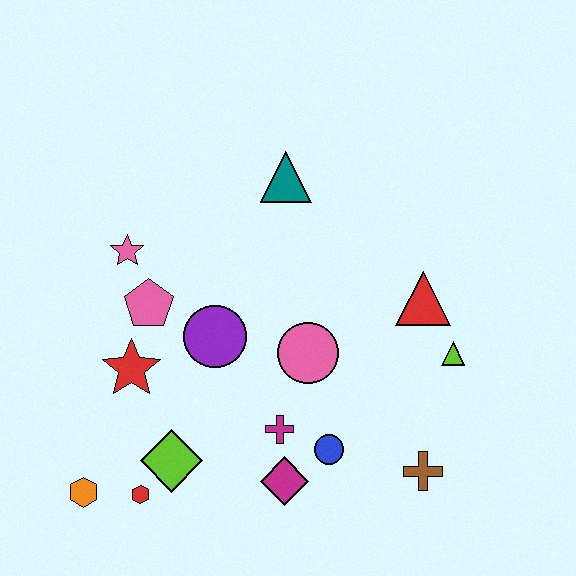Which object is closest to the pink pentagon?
The pink star is closest to the pink pentagon.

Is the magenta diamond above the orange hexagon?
Yes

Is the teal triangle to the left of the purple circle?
No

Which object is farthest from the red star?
The lime triangle is farthest from the red star.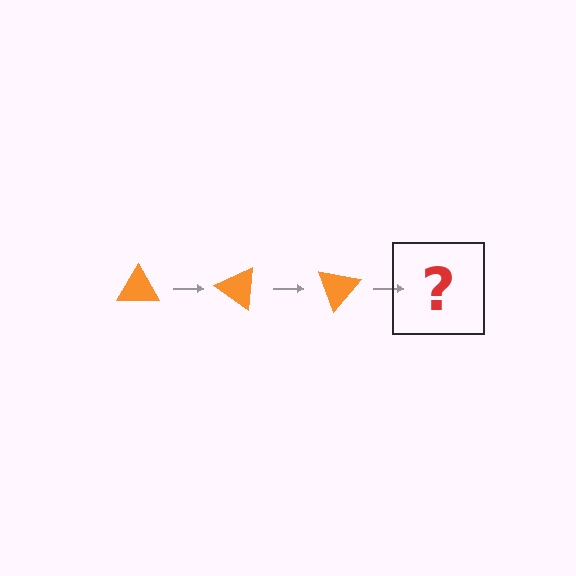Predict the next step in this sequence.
The next step is an orange triangle rotated 105 degrees.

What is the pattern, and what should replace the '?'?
The pattern is that the triangle rotates 35 degrees each step. The '?' should be an orange triangle rotated 105 degrees.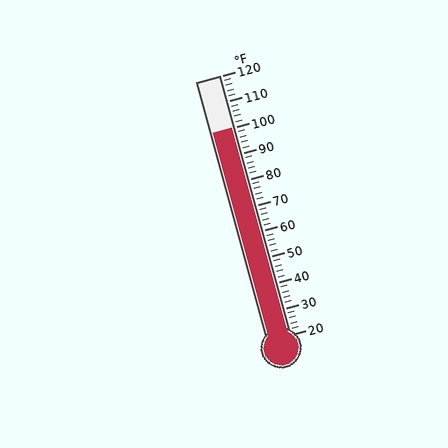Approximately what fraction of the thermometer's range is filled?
The thermometer is filled to approximately 80% of its range.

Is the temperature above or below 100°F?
The temperature is at 100°F.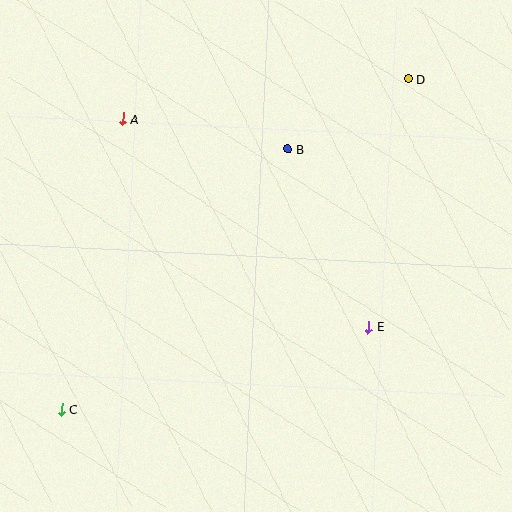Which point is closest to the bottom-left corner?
Point C is closest to the bottom-left corner.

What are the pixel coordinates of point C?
Point C is at (61, 410).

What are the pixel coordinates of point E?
Point E is at (368, 327).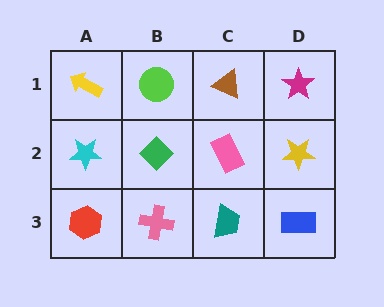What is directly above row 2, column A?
A yellow arrow.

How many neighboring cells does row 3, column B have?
3.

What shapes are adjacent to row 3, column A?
A cyan star (row 2, column A), a pink cross (row 3, column B).